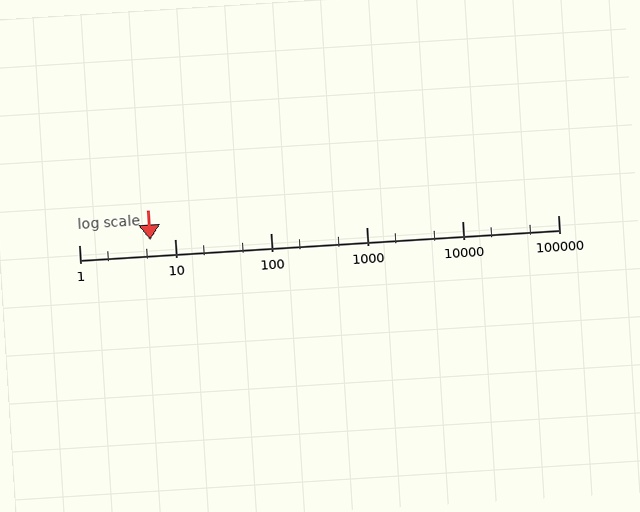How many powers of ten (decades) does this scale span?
The scale spans 5 decades, from 1 to 100000.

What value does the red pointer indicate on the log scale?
The pointer indicates approximately 5.6.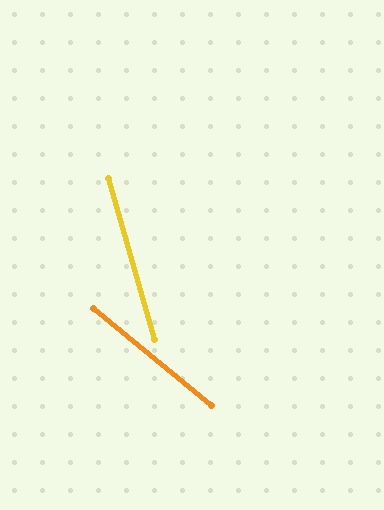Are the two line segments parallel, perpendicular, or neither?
Neither parallel nor perpendicular — they differ by about 35°.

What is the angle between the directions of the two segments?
Approximately 35 degrees.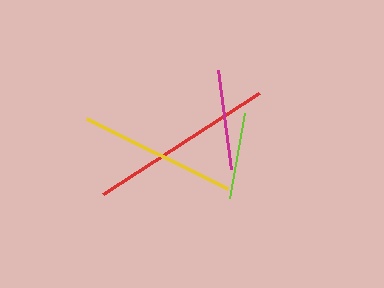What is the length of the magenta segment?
The magenta segment is approximately 100 pixels long.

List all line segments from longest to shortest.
From longest to shortest: red, yellow, magenta, lime.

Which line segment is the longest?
The red line is the longest at approximately 186 pixels.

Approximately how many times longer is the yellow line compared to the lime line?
The yellow line is approximately 1.8 times the length of the lime line.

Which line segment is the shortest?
The lime line is the shortest at approximately 87 pixels.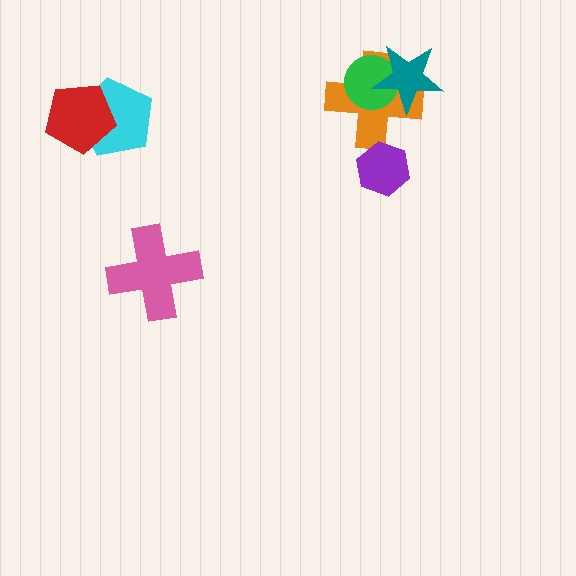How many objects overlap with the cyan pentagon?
1 object overlaps with the cyan pentagon.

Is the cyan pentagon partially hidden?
Yes, it is partially covered by another shape.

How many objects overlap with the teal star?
2 objects overlap with the teal star.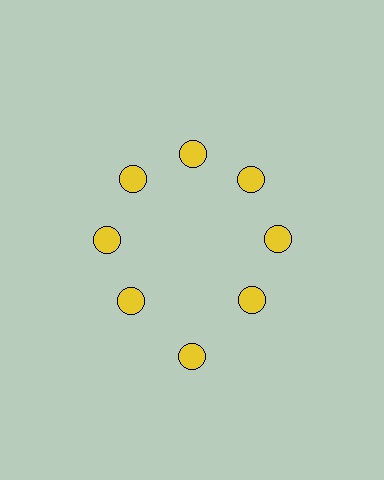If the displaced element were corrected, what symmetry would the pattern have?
It would have 8-fold rotational symmetry — the pattern would map onto itself every 45 degrees.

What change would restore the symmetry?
The symmetry would be restored by moving it inward, back onto the ring so that all 8 circles sit at equal angles and equal distance from the center.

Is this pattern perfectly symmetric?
No. The 8 yellow circles are arranged in a ring, but one element near the 6 o'clock position is pushed outward from the center, breaking the 8-fold rotational symmetry.